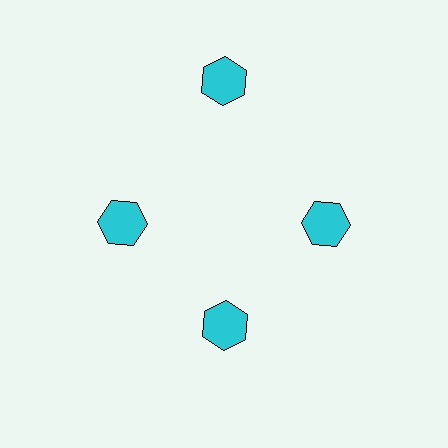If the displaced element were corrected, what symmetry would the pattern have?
It would have 4-fold rotational symmetry — the pattern would map onto itself every 90 degrees.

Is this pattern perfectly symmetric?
No. The 4 cyan hexagons are arranged in a ring, but one element near the 12 o'clock position is pushed outward from the center, breaking the 4-fold rotational symmetry.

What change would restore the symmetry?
The symmetry would be restored by moving it inward, back onto the ring so that all 4 hexagons sit at equal angles and equal distance from the center.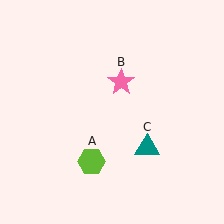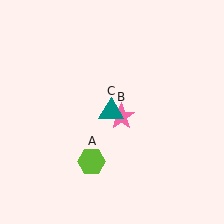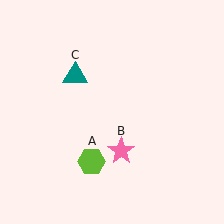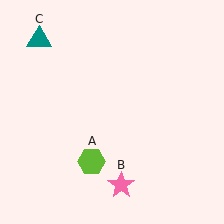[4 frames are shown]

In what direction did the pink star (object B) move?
The pink star (object B) moved down.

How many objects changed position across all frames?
2 objects changed position: pink star (object B), teal triangle (object C).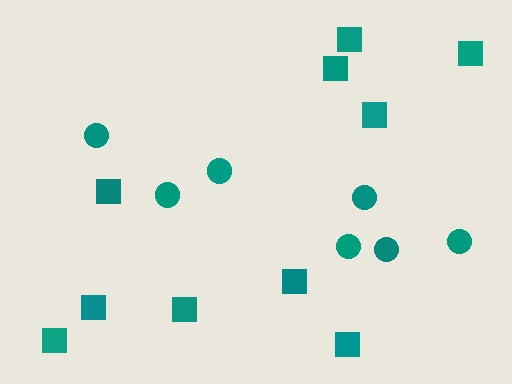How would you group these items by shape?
There are 2 groups: one group of squares (10) and one group of circles (7).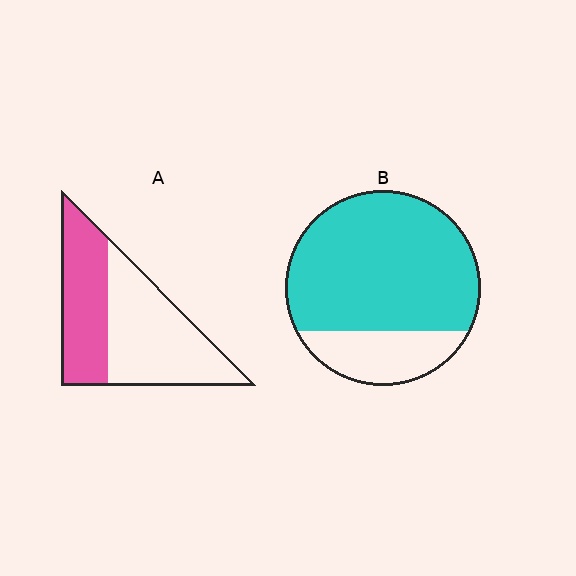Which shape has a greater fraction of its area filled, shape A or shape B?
Shape B.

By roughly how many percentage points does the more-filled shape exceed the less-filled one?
By roughly 35 percentage points (B over A).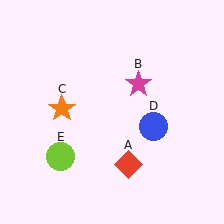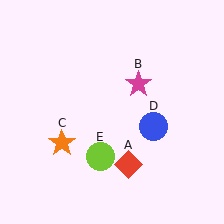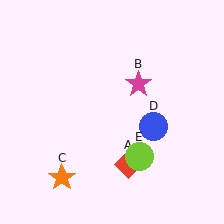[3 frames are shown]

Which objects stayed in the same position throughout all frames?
Red diamond (object A) and magenta star (object B) and blue circle (object D) remained stationary.